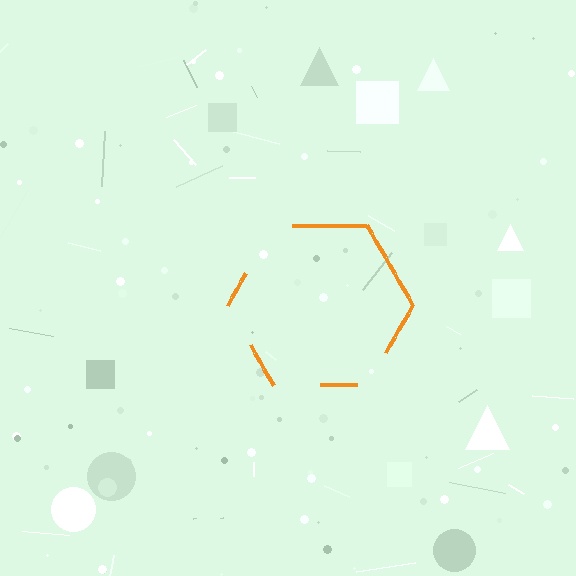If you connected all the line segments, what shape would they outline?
They would outline a hexagon.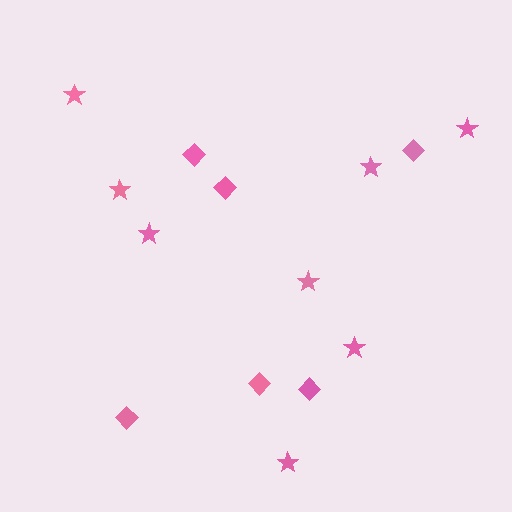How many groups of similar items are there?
There are 2 groups: one group of diamonds (6) and one group of stars (8).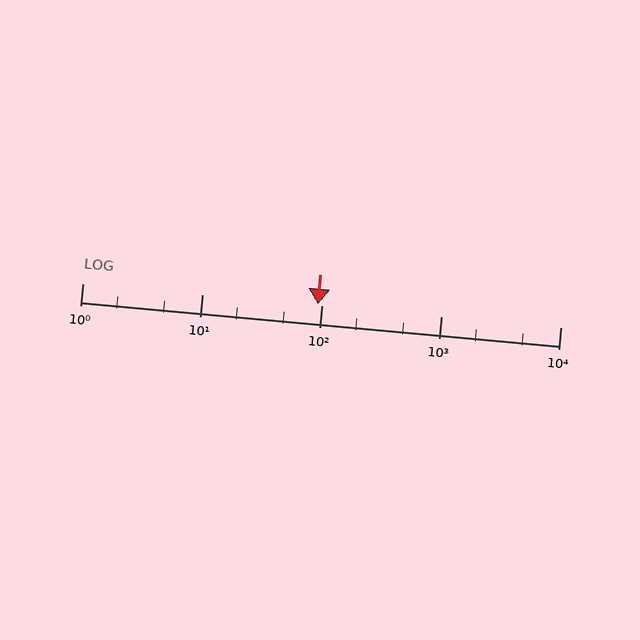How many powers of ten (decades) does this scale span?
The scale spans 4 decades, from 1 to 10000.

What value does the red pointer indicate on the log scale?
The pointer indicates approximately 94.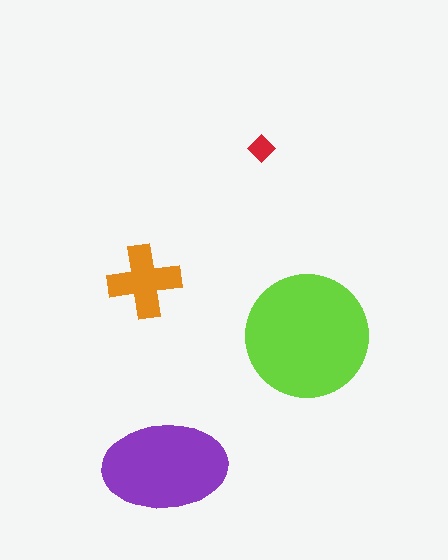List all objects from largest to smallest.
The lime circle, the purple ellipse, the orange cross, the red diamond.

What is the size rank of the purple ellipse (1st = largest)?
2nd.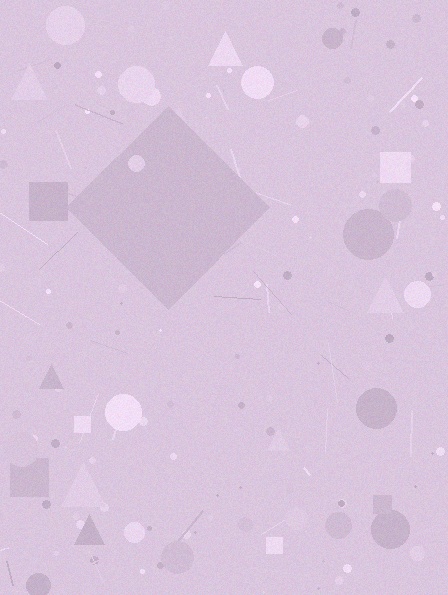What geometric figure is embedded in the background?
A diamond is embedded in the background.